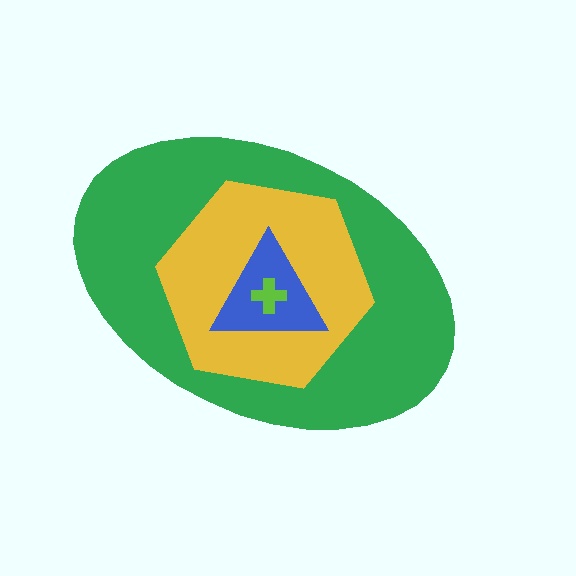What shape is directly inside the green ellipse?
The yellow hexagon.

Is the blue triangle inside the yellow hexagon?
Yes.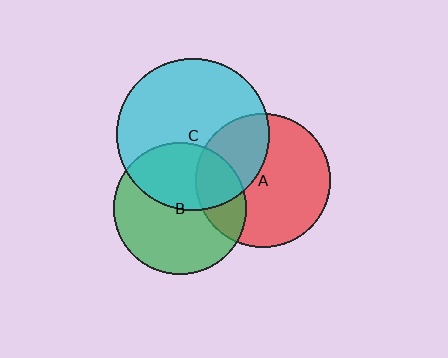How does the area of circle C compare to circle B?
Approximately 1.3 times.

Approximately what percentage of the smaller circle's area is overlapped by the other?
Approximately 25%.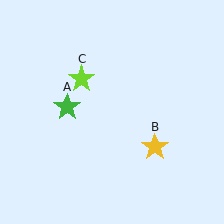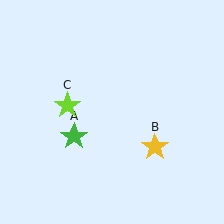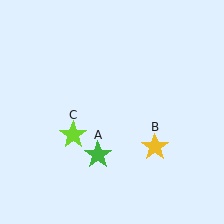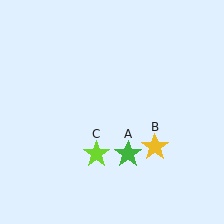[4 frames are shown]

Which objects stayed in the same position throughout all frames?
Yellow star (object B) remained stationary.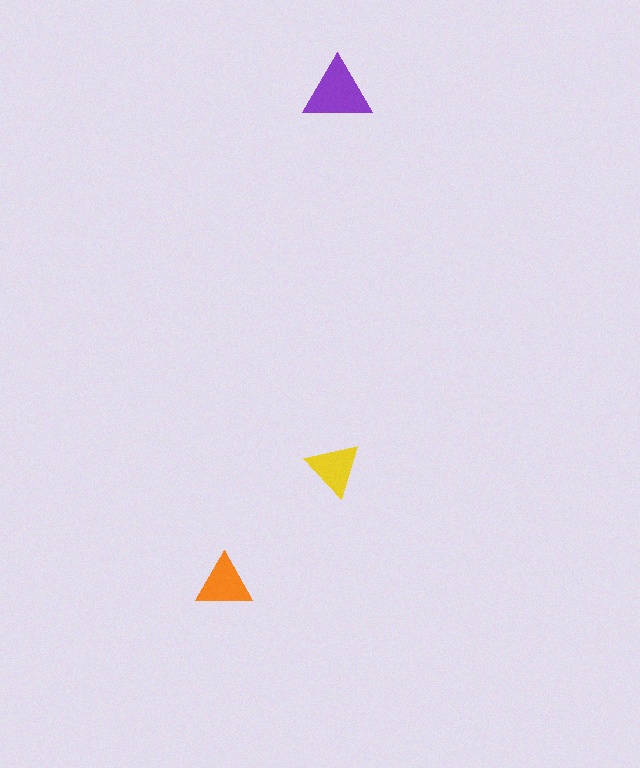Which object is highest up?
The purple triangle is topmost.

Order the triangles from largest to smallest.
the purple one, the orange one, the yellow one.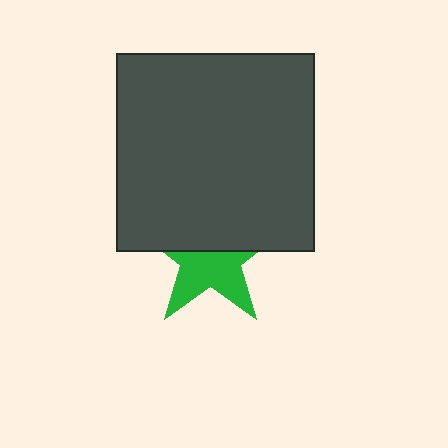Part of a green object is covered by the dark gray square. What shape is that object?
It is a star.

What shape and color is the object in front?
The object in front is a dark gray square.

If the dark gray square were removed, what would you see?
You would see the complete green star.